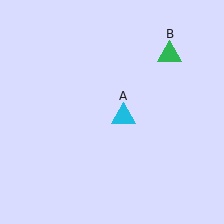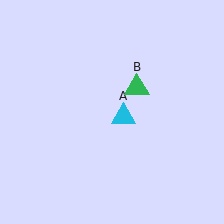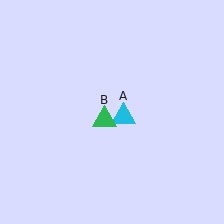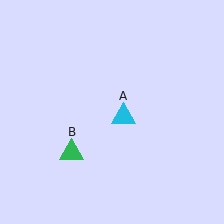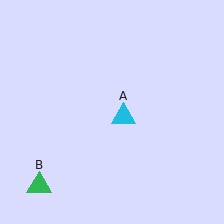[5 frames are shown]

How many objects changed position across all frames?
1 object changed position: green triangle (object B).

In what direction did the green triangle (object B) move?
The green triangle (object B) moved down and to the left.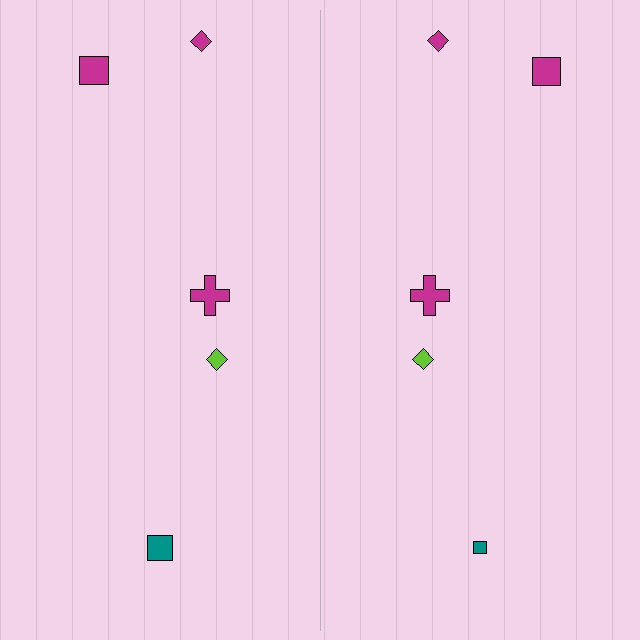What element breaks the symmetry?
The teal square on the right side has a different size than its mirror counterpart.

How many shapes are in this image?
There are 10 shapes in this image.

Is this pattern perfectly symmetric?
No, the pattern is not perfectly symmetric. The teal square on the right side has a different size than its mirror counterpart.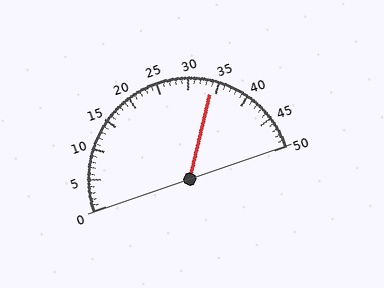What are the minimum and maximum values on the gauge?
The gauge ranges from 0 to 50.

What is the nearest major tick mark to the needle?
The nearest major tick mark is 35.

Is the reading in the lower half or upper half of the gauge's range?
The reading is in the upper half of the range (0 to 50).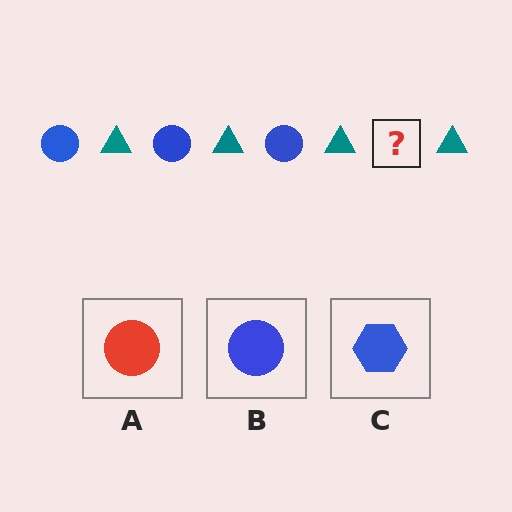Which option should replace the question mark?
Option B.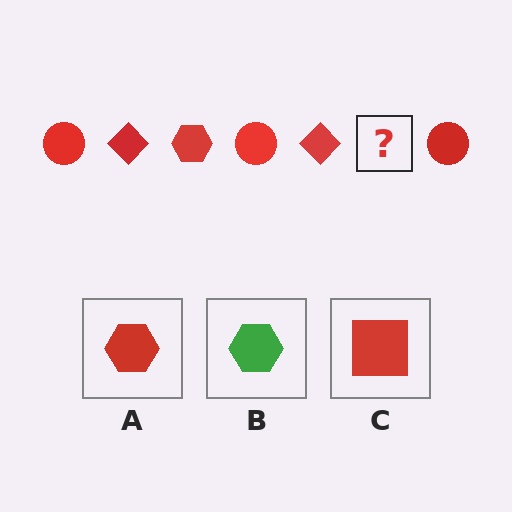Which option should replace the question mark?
Option A.